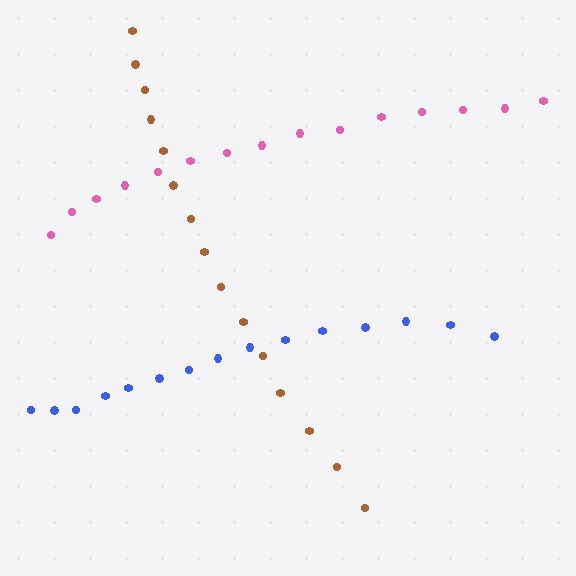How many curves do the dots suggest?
There are 3 distinct paths.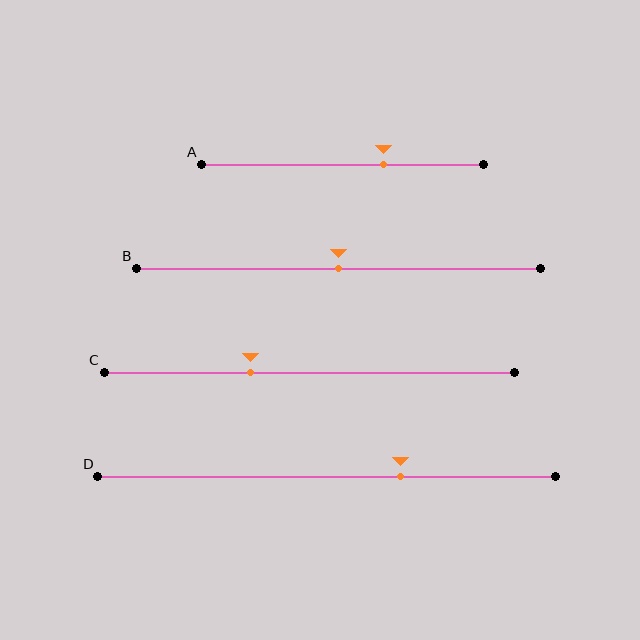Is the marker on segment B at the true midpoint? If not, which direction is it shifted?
Yes, the marker on segment B is at the true midpoint.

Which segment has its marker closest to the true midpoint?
Segment B has its marker closest to the true midpoint.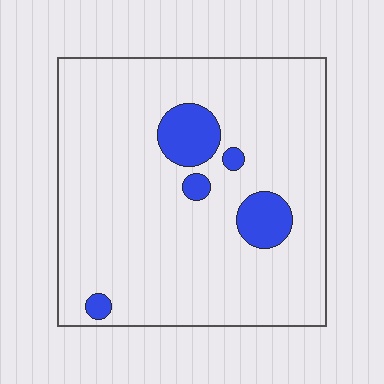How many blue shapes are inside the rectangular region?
5.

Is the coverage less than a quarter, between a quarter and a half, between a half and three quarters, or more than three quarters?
Less than a quarter.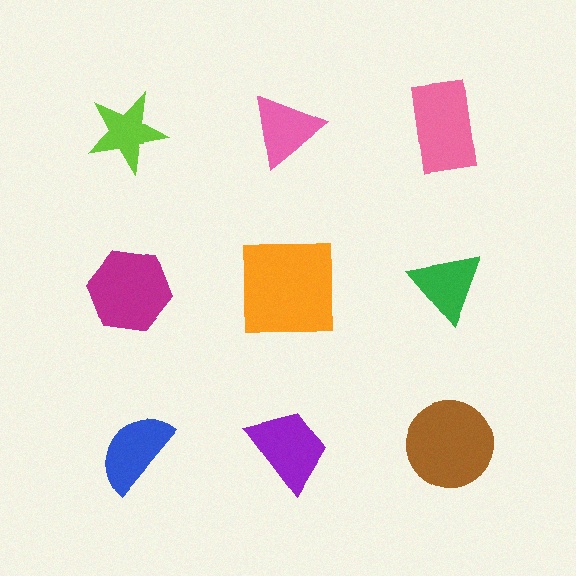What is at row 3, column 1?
A blue semicircle.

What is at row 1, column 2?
A pink triangle.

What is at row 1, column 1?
A lime star.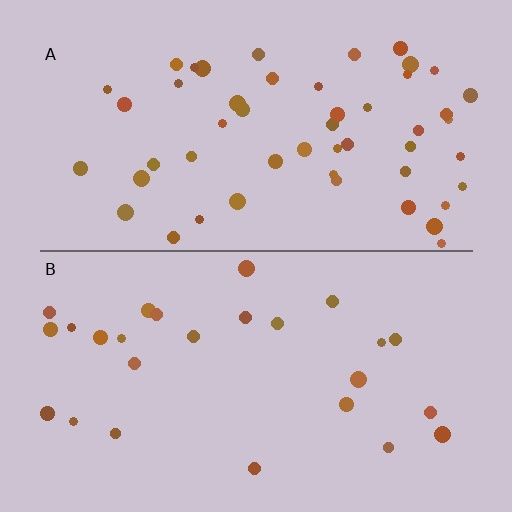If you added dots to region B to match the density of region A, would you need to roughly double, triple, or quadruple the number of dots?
Approximately double.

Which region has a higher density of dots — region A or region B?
A (the top).